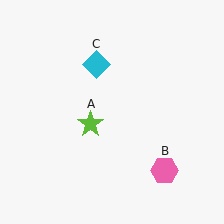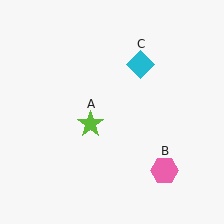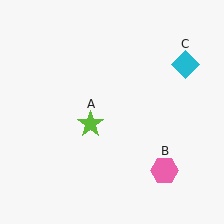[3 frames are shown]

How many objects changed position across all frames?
1 object changed position: cyan diamond (object C).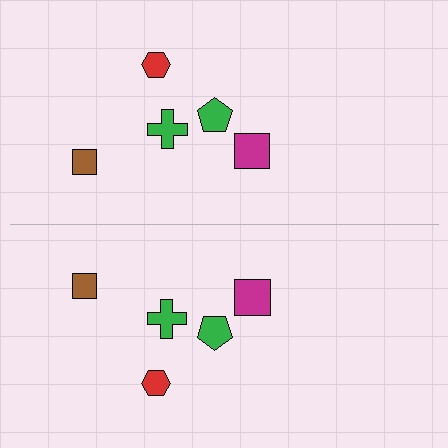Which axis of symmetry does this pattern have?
The pattern has a horizontal axis of symmetry running through the center of the image.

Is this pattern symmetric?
Yes, this pattern has bilateral (reflection) symmetry.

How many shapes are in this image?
There are 10 shapes in this image.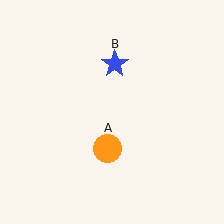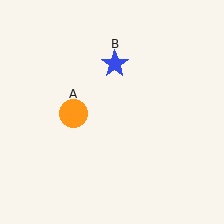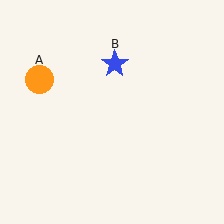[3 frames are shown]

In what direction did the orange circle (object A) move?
The orange circle (object A) moved up and to the left.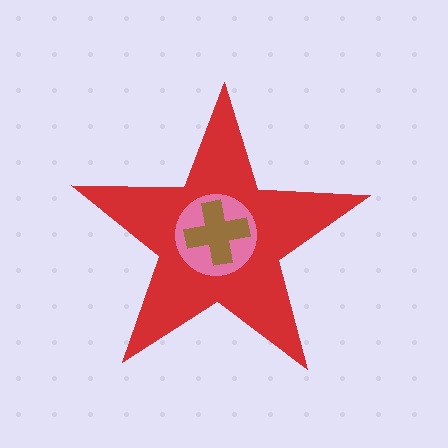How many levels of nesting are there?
3.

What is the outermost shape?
The red star.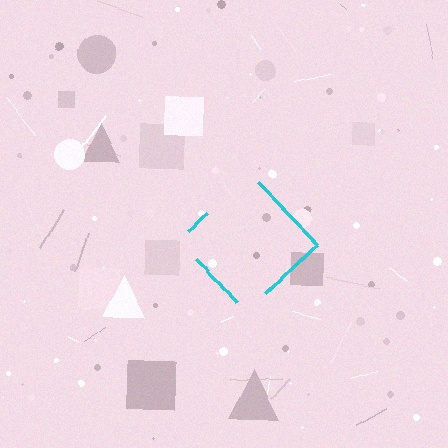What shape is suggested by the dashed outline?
The dashed outline suggests a diamond.